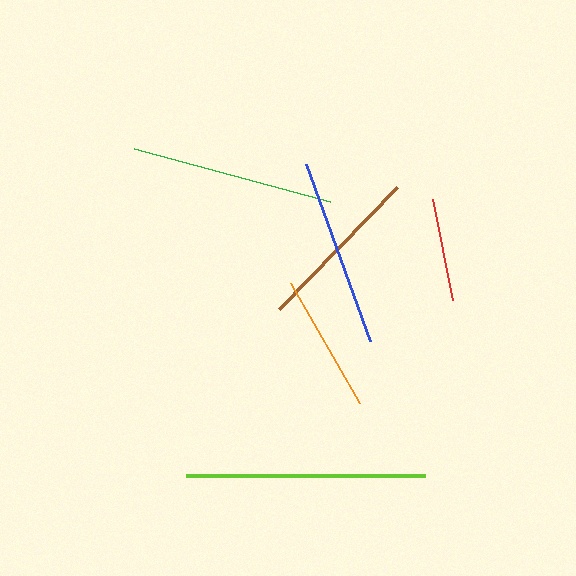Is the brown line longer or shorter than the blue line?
The blue line is longer than the brown line.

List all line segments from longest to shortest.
From longest to shortest: lime, green, blue, brown, orange, red.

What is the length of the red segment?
The red segment is approximately 103 pixels long.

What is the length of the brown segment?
The brown segment is approximately 169 pixels long.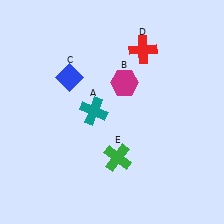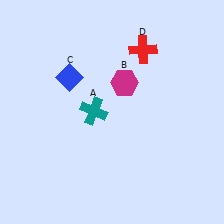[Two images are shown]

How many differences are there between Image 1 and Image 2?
There is 1 difference between the two images.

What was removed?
The green cross (E) was removed in Image 2.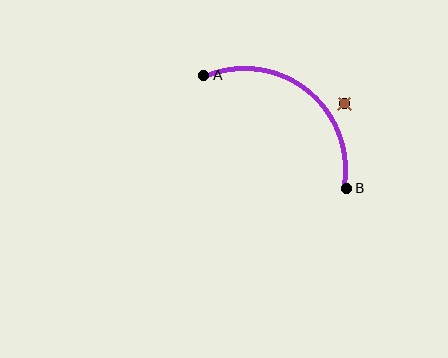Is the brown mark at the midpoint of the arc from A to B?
No — the brown mark does not lie on the arc at all. It sits slightly outside the curve.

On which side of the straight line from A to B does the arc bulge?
The arc bulges above and to the right of the straight line connecting A and B.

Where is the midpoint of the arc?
The arc midpoint is the point on the curve farthest from the straight line joining A and B. It sits above and to the right of that line.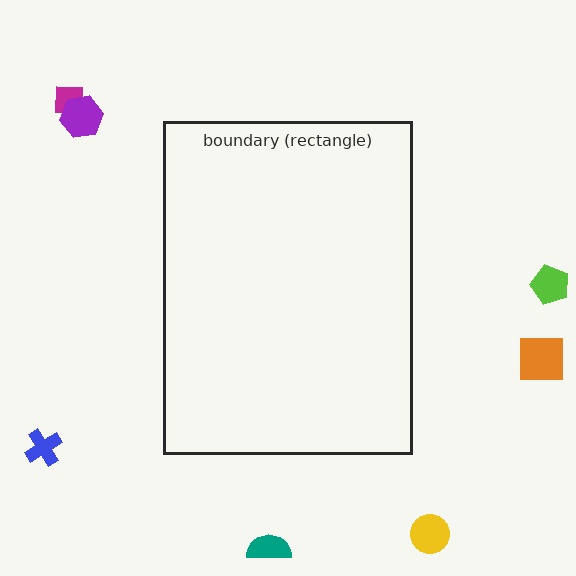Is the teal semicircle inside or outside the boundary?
Outside.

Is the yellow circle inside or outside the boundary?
Outside.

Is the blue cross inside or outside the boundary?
Outside.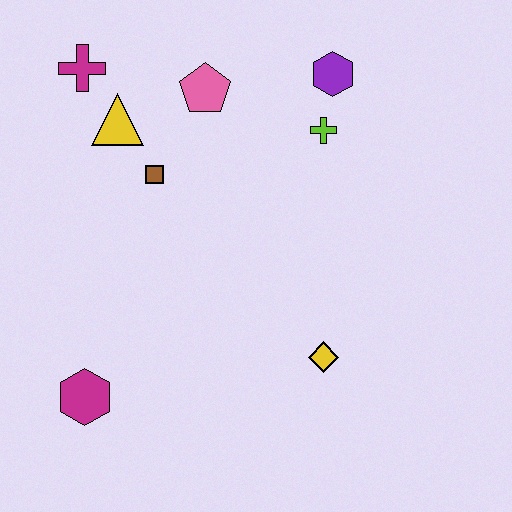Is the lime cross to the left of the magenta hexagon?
No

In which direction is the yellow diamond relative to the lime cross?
The yellow diamond is below the lime cross.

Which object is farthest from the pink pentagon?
The magenta hexagon is farthest from the pink pentagon.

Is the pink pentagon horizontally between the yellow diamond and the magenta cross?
Yes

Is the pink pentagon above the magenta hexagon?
Yes